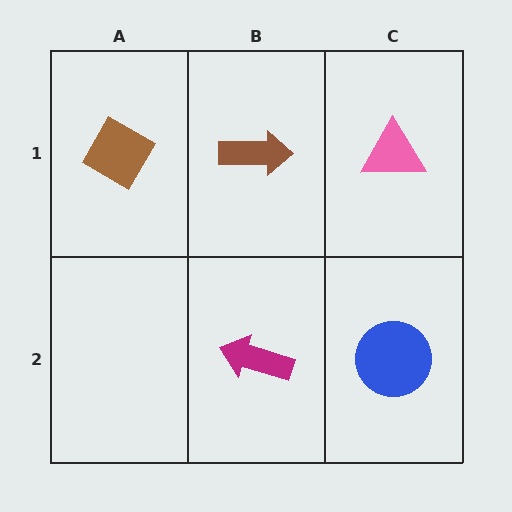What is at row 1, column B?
A brown arrow.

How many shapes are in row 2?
2 shapes.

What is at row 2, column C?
A blue circle.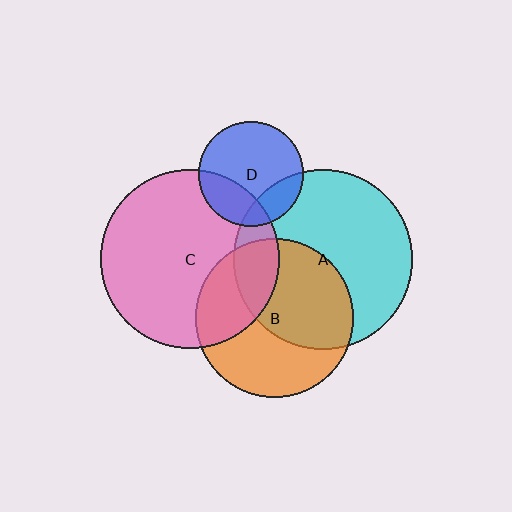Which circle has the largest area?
Circle A (cyan).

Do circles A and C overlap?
Yes.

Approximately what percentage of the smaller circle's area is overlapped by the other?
Approximately 15%.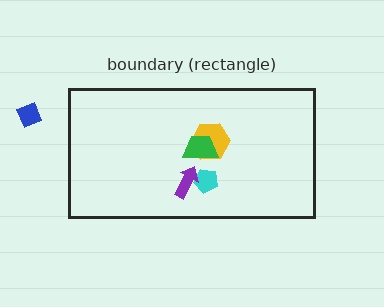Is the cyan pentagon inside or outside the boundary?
Inside.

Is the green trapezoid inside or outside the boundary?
Inside.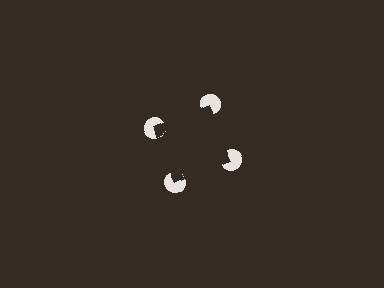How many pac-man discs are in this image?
There are 4 — one at each vertex of the illusory square.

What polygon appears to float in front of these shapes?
An illusory square — its edges are inferred from the aligned wedge cuts in the pac-man discs, not physically drawn.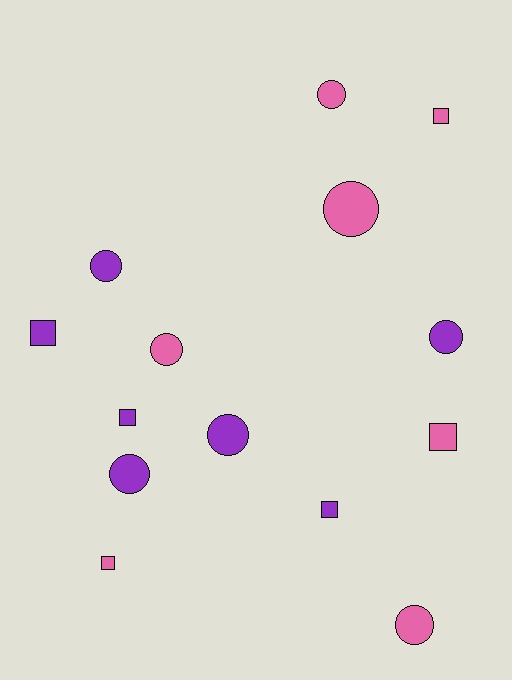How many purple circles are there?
There are 4 purple circles.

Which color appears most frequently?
Pink, with 7 objects.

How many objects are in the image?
There are 14 objects.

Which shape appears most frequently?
Circle, with 8 objects.